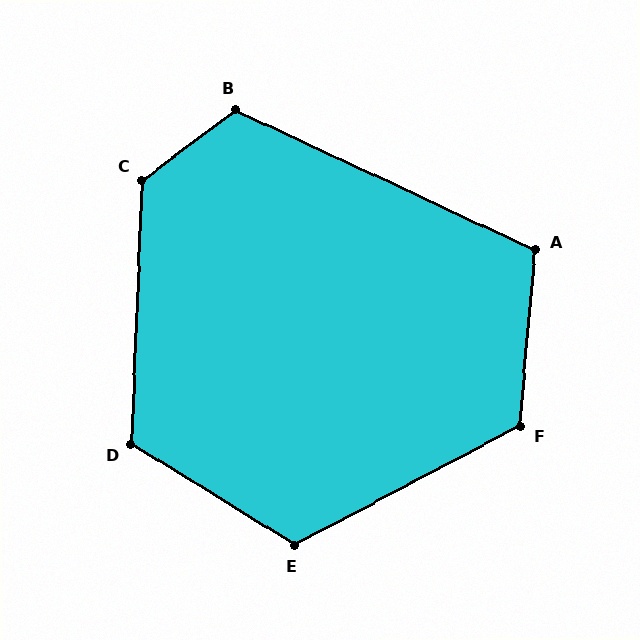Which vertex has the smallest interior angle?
A, at approximately 110 degrees.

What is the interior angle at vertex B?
Approximately 118 degrees (obtuse).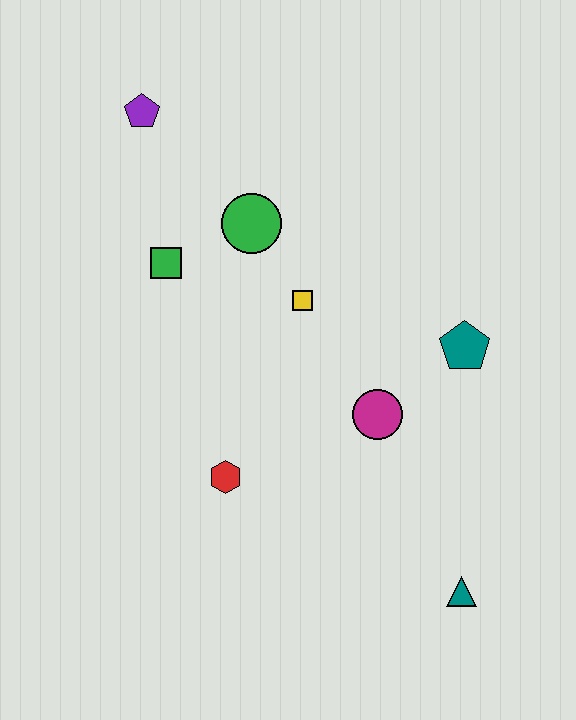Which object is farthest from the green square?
The teal triangle is farthest from the green square.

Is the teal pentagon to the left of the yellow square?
No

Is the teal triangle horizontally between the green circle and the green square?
No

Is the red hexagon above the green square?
No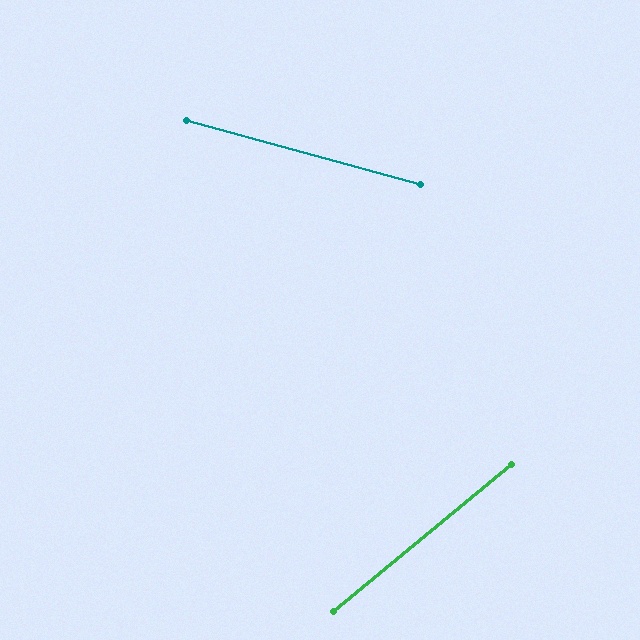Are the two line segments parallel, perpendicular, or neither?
Neither parallel nor perpendicular — they differ by about 55°.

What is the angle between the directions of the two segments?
Approximately 55 degrees.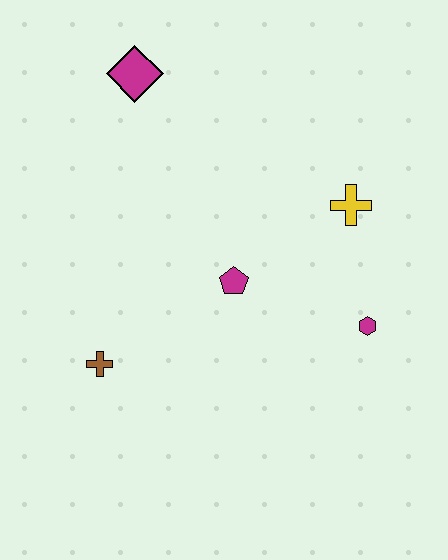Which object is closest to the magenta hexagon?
The yellow cross is closest to the magenta hexagon.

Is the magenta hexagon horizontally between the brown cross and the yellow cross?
No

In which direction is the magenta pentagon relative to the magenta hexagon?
The magenta pentagon is to the left of the magenta hexagon.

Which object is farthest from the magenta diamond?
The magenta hexagon is farthest from the magenta diamond.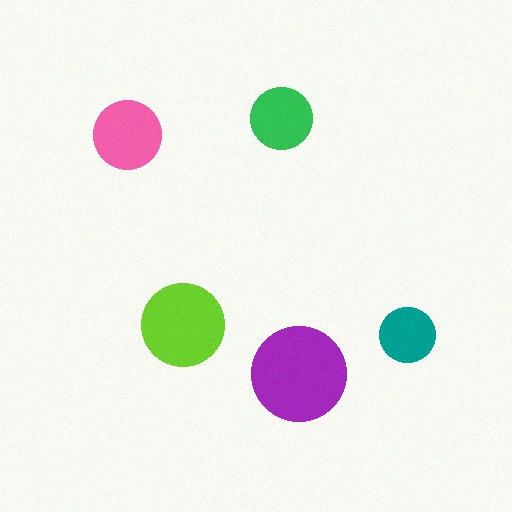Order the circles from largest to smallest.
the purple one, the lime one, the pink one, the green one, the teal one.